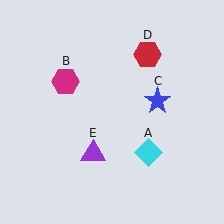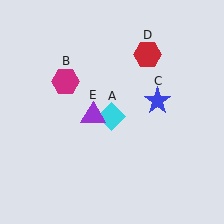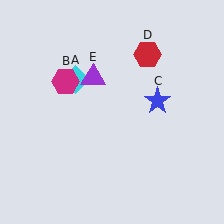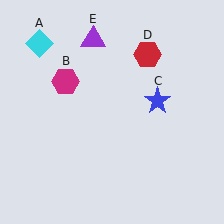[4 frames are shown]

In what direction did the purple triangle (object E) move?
The purple triangle (object E) moved up.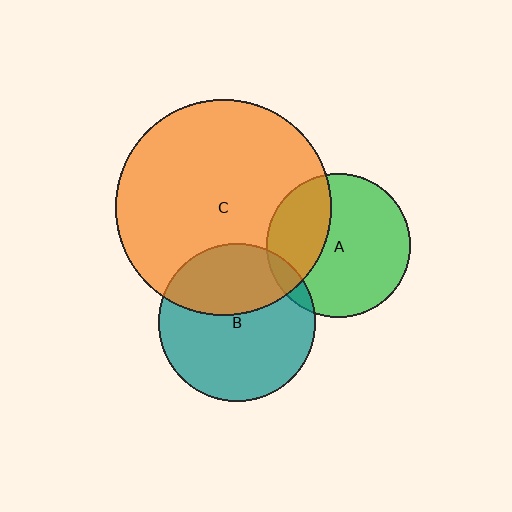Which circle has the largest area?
Circle C (orange).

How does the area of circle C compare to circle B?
Approximately 1.9 times.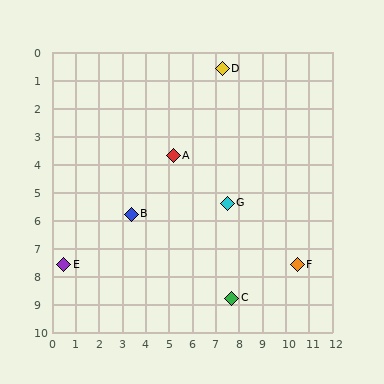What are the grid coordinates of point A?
Point A is at approximately (5.2, 3.7).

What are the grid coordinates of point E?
Point E is at approximately (0.5, 7.6).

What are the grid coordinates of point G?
Point G is at approximately (7.5, 5.4).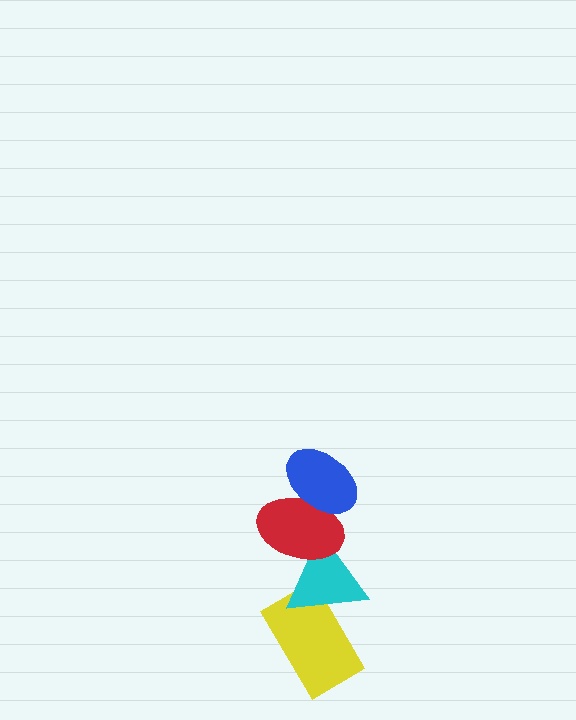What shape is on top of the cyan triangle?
The red ellipse is on top of the cyan triangle.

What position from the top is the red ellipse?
The red ellipse is 2nd from the top.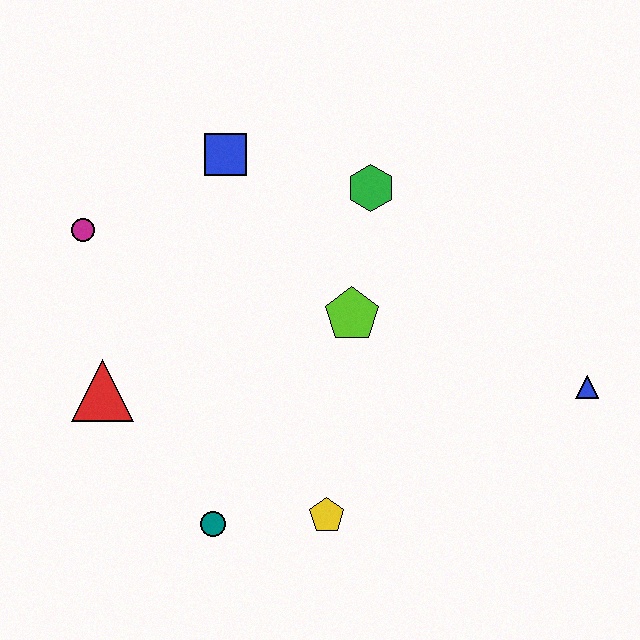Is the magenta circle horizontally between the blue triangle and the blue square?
No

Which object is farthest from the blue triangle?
The magenta circle is farthest from the blue triangle.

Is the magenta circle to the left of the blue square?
Yes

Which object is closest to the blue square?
The green hexagon is closest to the blue square.